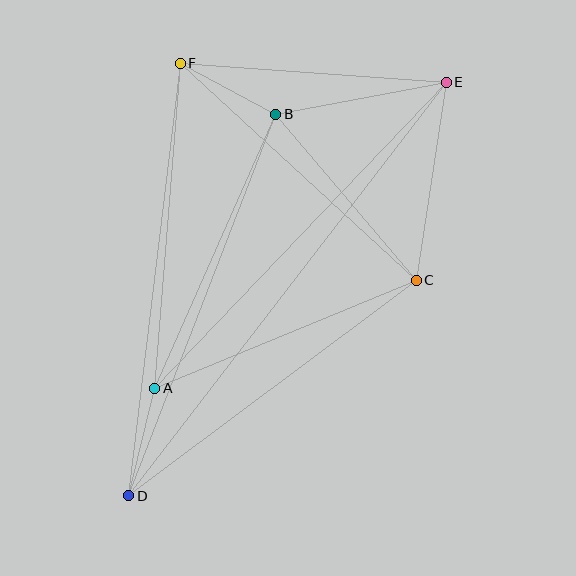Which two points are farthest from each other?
Points D and E are farthest from each other.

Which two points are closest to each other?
Points B and F are closest to each other.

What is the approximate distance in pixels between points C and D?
The distance between C and D is approximately 359 pixels.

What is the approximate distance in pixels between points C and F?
The distance between C and F is approximately 321 pixels.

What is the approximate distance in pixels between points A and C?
The distance between A and C is approximately 283 pixels.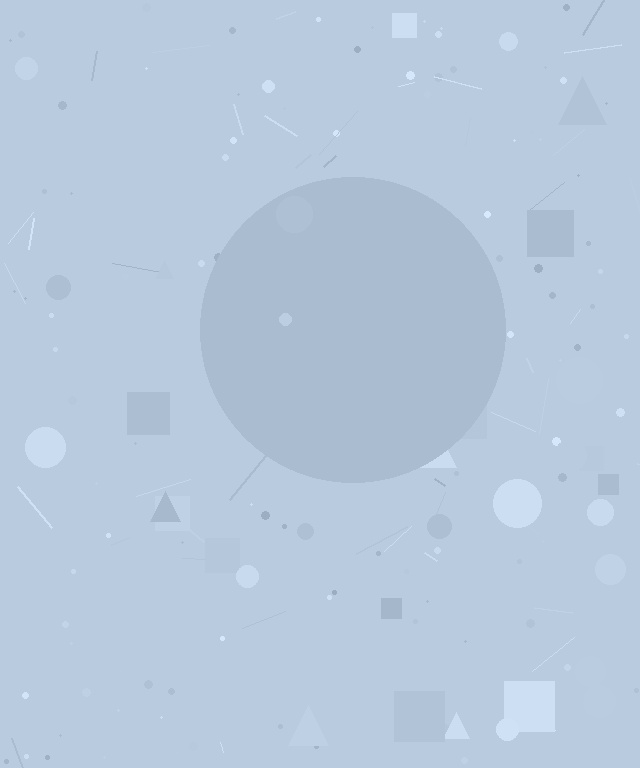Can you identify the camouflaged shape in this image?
The camouflaged shape is a circle.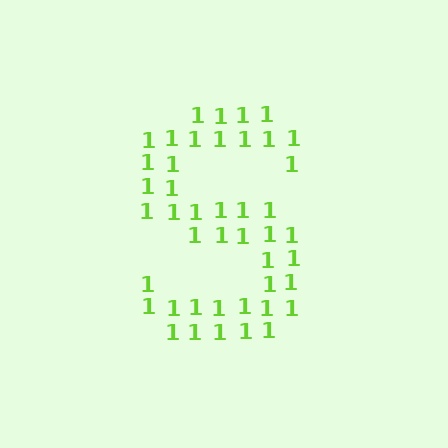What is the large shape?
The large shape is the letter S.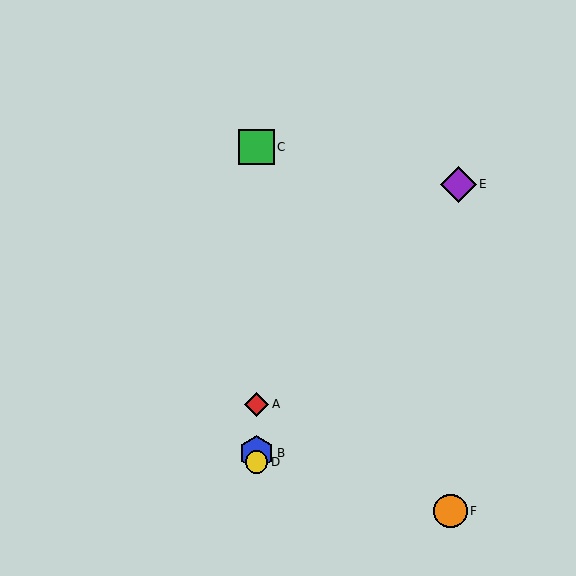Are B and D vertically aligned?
Yes, both are at x≈257.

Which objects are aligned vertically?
Objects A, B, C, D are aligned vertically.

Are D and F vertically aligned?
No, D is at x≈257 and F is at x≈450.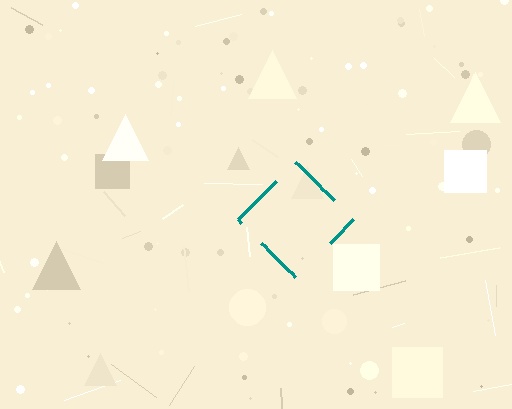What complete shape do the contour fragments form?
The contour fragments form a diamond.